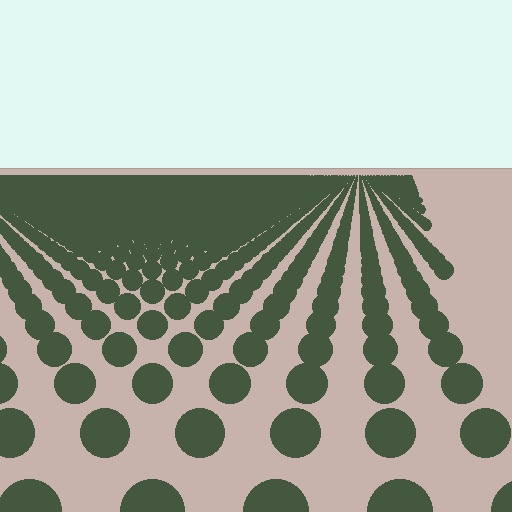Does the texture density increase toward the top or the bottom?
Density increases toward the top.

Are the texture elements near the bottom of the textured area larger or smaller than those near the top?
Larger. Near the bottom, elements are closer to the viewer and appear at a bigger on-screen size.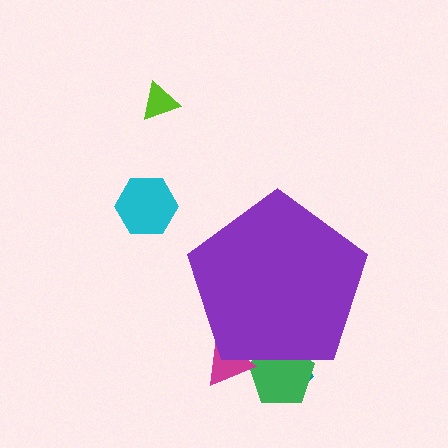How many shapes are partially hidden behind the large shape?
3 shapes are partially hidden.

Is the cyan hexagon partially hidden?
No, the cyan hexagon is fully visible.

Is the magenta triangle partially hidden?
Yes, the magenta triangle is partially hidden behind the purple pentagon.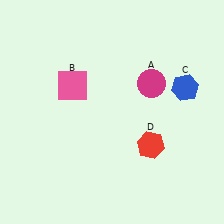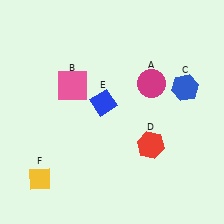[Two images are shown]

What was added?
A blue diamond (E), a yellow diamond (F) were added in Image 2.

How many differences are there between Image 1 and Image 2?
There are 2 differences between the two images.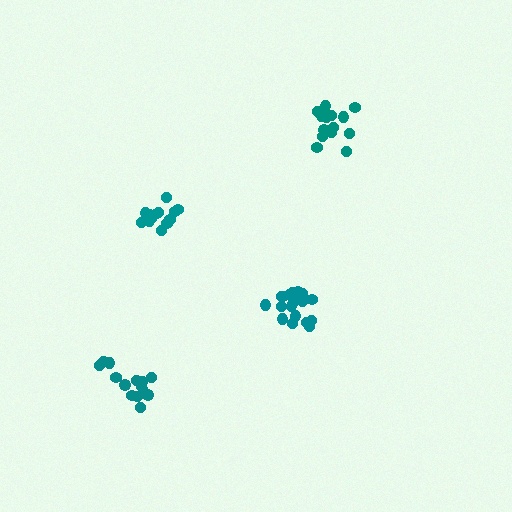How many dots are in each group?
Group 1: 19 dots, Group 2: 14 dots, Group 3: 14 dots, Group 4: 14 dots (61 total).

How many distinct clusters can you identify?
There are 4 distinct clusters.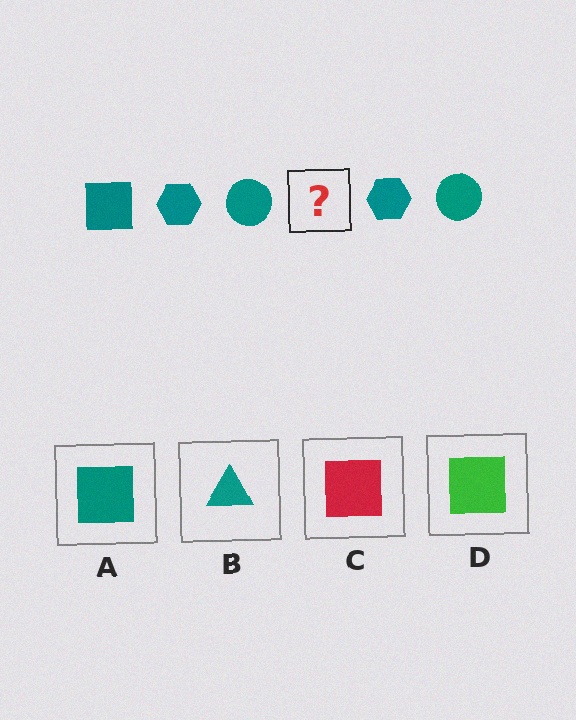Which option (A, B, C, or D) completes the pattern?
A.